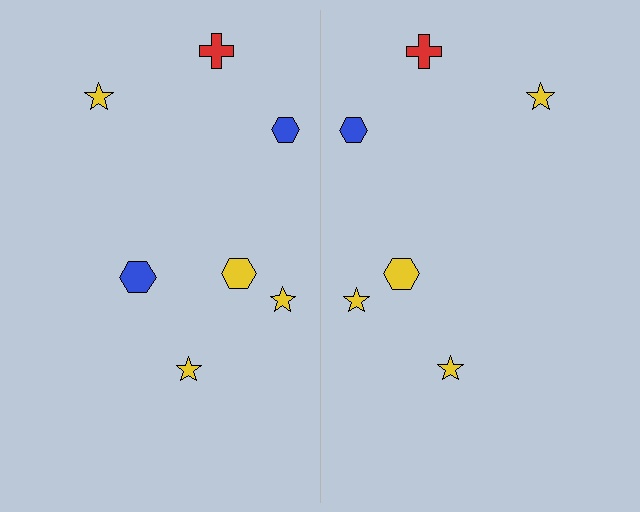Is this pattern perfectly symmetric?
No, the pattern is not perfectly symmetric. A blue hexagon is missing from the right side.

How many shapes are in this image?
There are 13 shapes in this image.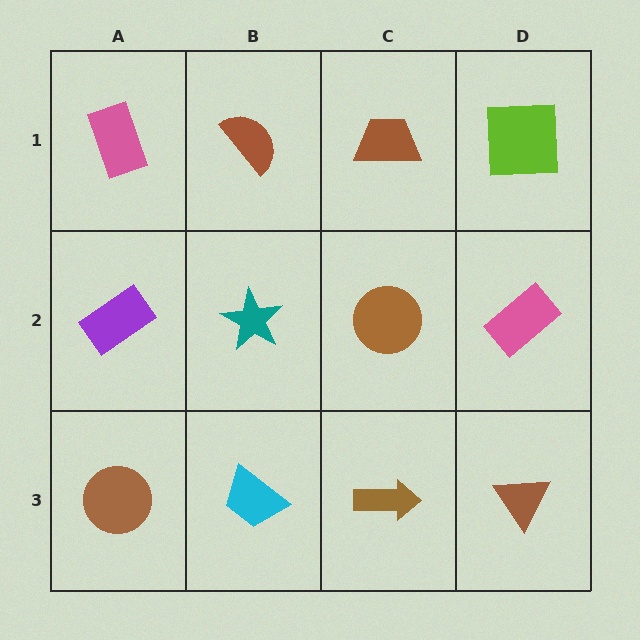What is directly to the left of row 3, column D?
A brown arrow.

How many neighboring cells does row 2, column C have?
4.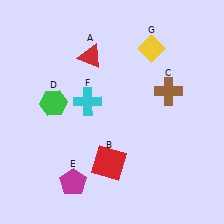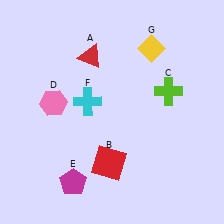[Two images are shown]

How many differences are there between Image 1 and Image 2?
There are 2 differences between the two images.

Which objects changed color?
C changed from brown to lime. D changed from green to pink.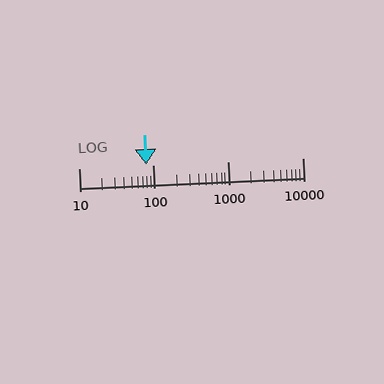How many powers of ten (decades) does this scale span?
The scale spans 3 decades, from 10 to 10000.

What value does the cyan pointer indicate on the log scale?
The pointer indicates approximately 79.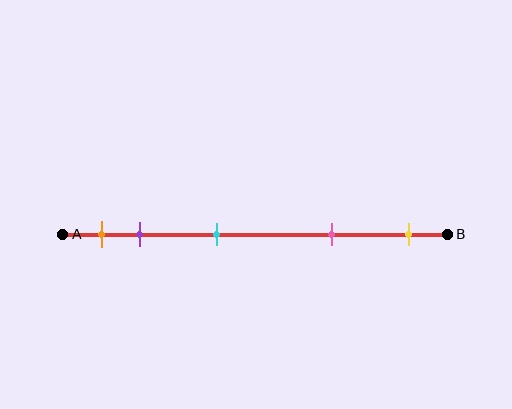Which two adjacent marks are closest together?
The orange and purple marks are the closest adjacent pair.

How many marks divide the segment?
There are 5 marks dividing the segment.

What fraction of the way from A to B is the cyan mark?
The cyan mark is approximately 40% (0.4) of the way from A to B.